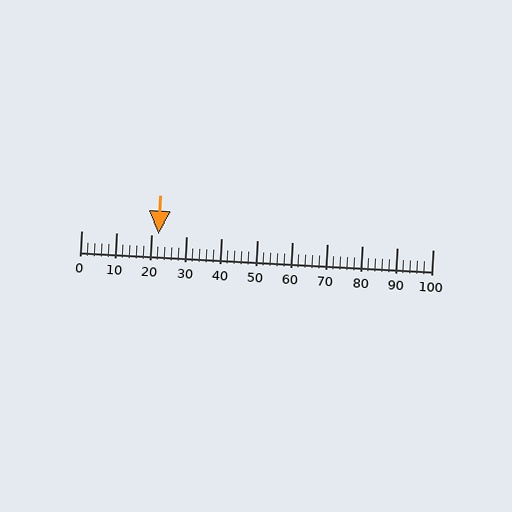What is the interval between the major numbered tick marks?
The major tick marks are spaced 10 units apart.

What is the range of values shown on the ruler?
The ruler shows values from 0 to 100.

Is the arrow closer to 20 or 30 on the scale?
The arrow is closer to 20.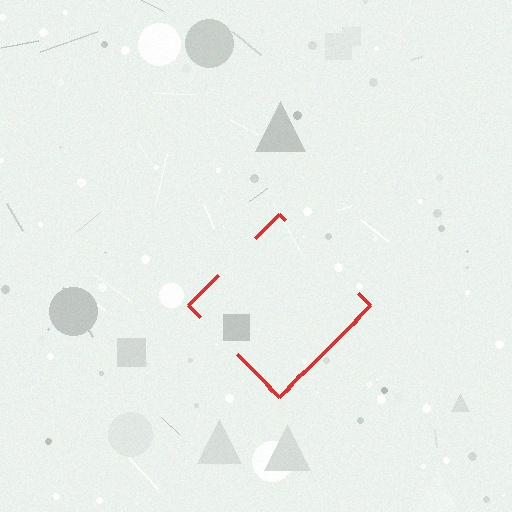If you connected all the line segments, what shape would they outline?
They would outline a diamond.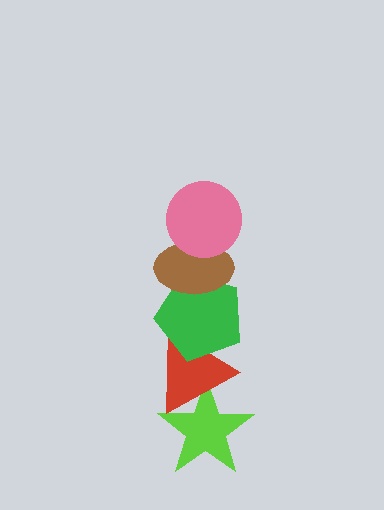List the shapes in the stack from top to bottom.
From top to bottom: the pink circle, the brown ellipse, the green pentagon, the red triangle, the lime star.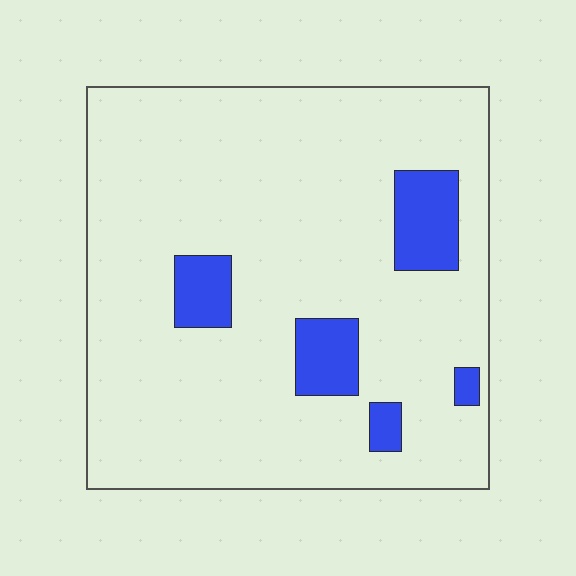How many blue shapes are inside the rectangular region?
5.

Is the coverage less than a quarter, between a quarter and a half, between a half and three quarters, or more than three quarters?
Less than a quarter.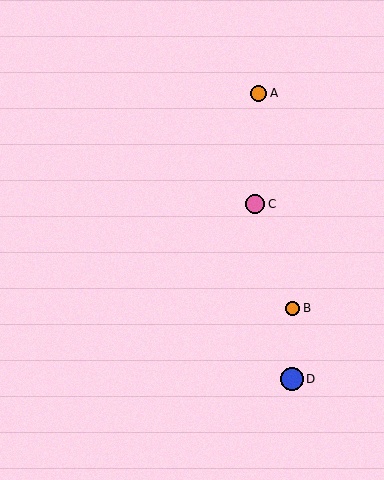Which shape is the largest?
The blue circle (labeled D) is the largest.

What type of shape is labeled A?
Shape A is an orange circle.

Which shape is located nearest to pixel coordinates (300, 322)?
The orange circle (labeled B) at (293, 308) is nearest to that location.